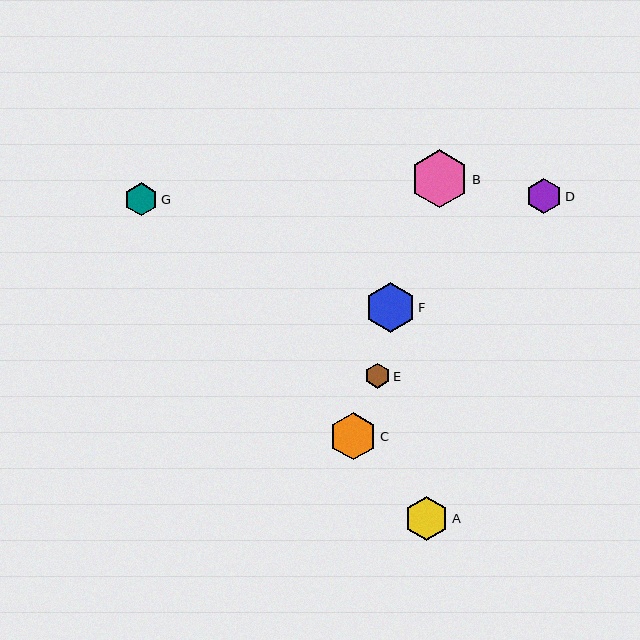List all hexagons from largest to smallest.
From largest to smallest: B, F, C, A, D, G, E.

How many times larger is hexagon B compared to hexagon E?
Hexagon B is approximately 2.4 times the size of hexagon E.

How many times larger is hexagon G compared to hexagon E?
Hexagon G is approximately 1.3 times the size of hexagon E.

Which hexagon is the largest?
Hexagon B is the largest with a size of approximately 58 pixels.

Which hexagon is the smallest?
Hexagon E is the smallest with a size of approximately 25 pixels.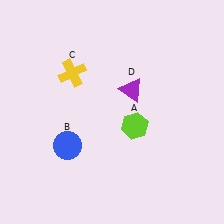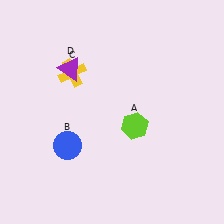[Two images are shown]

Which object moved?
The purple triangle (D) moved left.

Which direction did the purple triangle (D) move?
The purple triangle (D) moved left.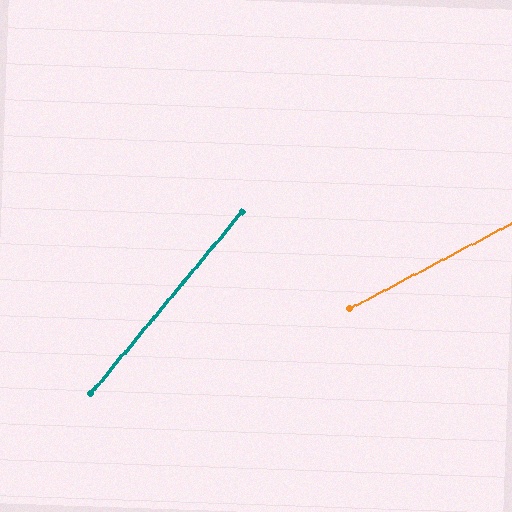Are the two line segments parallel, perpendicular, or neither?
Neither parallel nor perpendicular — they differ by about 23°.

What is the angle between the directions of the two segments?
Approximately 23 degrees.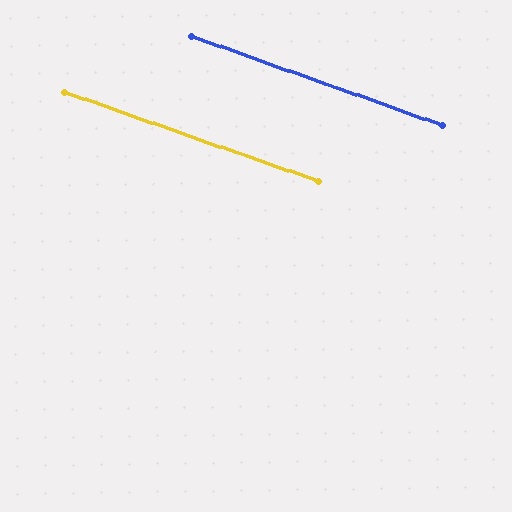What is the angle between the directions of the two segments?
Approximately 0 degrees.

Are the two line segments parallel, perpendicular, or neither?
Parallel — their directions differ by only 0.4°.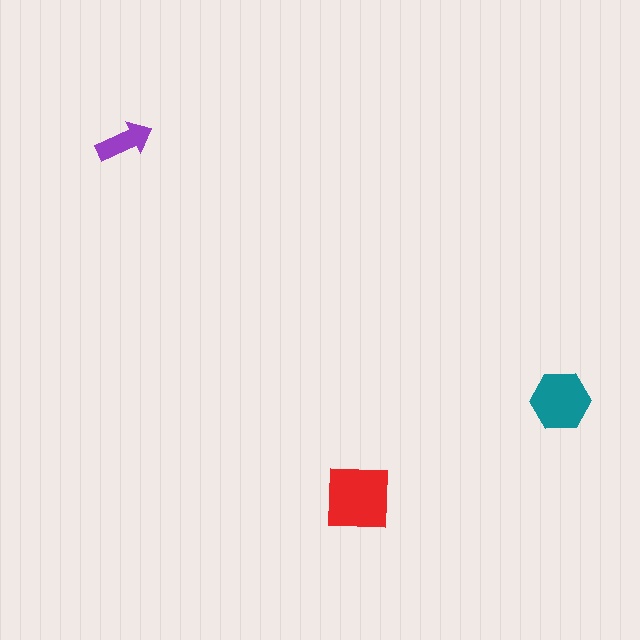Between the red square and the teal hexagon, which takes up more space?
The red square.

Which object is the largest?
The red square.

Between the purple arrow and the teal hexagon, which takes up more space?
The teal hexagon.